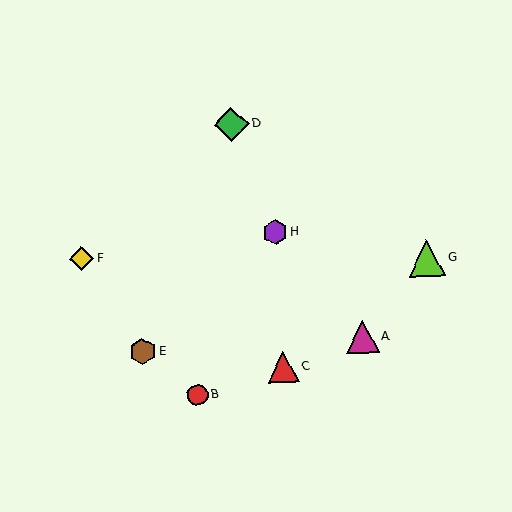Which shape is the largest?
The lime triangle (labeled G) is the largest.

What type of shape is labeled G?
Shape G is a lime triangle.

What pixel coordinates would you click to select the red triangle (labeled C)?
Click at (283, 367) to select the red triangle C.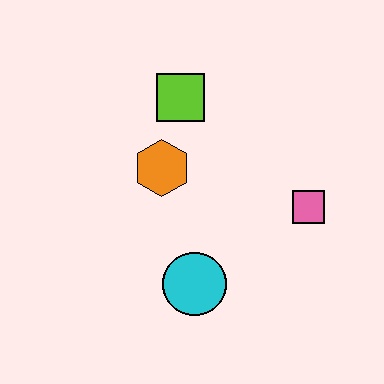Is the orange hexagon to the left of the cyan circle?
Yes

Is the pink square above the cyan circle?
Yes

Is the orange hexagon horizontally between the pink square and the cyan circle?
No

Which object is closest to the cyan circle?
The orange hexagon is closest to the cyan circle.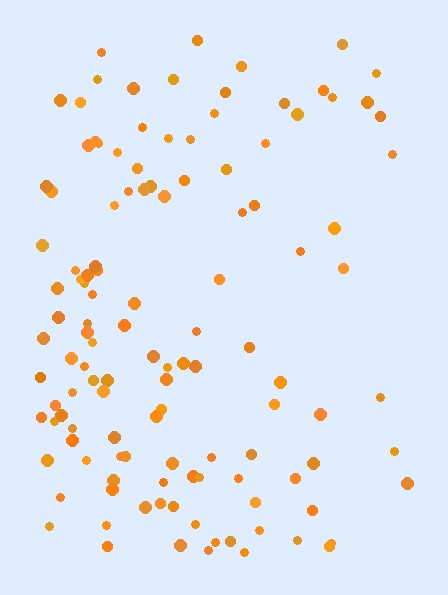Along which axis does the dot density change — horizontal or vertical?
Horizontal.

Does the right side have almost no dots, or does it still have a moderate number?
Still a moderate number, just noticeably fewer than the left.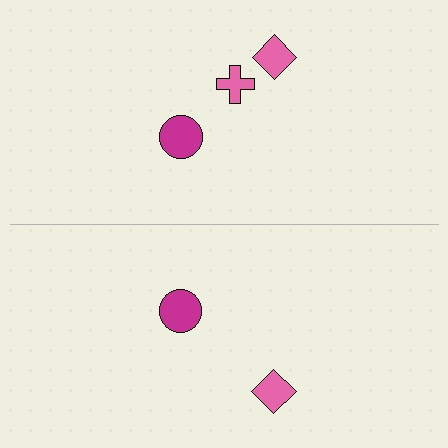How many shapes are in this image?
There are 5 shapes in this image.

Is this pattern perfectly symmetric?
No, the pattern is not perfectly symmetric. A pink cross is missing from the bottom side.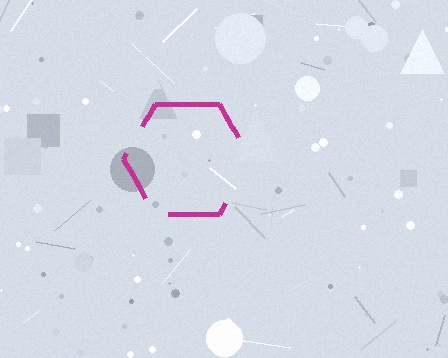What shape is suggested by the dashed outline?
The dashed outline suggests a hexagon.